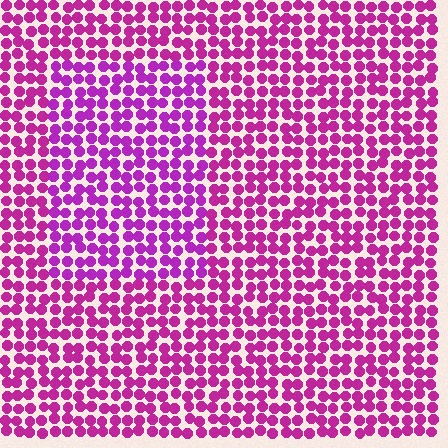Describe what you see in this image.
The image is filled with small magenta elements in a uniform arrangement. A rectangle-shaped region is visible where the elements are tinted to a slightly different hue, forming a subtle color boundary.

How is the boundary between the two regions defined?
The boundary is defined purely by a slight shift in hue (about 19 degrees). Spacing, size, and orientation are identical on both sides.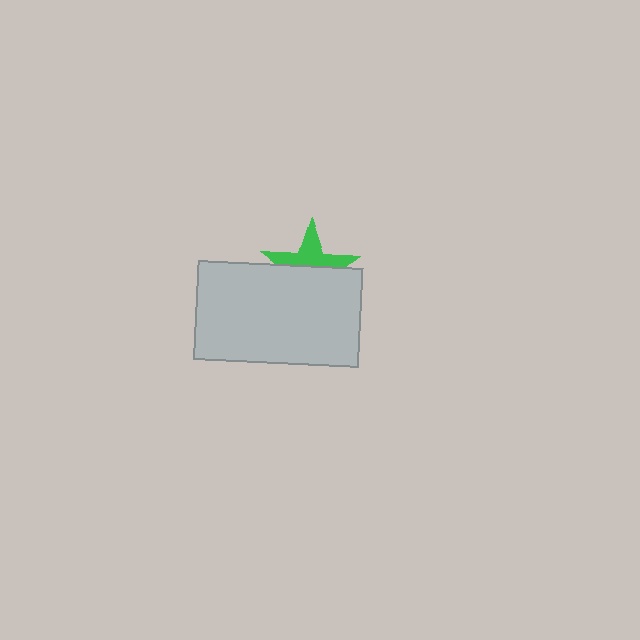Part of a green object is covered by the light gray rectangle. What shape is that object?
It is a star.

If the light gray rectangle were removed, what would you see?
You would see the complete green star.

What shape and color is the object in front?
The object in front is a light gray rectangle.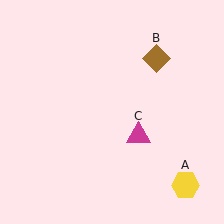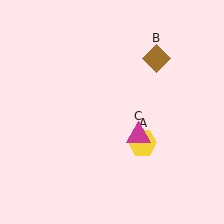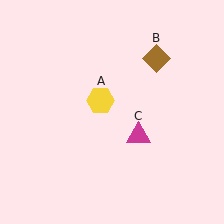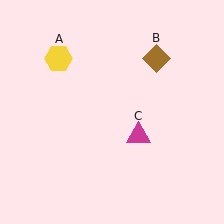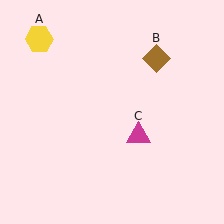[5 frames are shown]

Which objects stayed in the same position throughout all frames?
Brown diamond (object B) and magenta triangle (object C) remained stationary.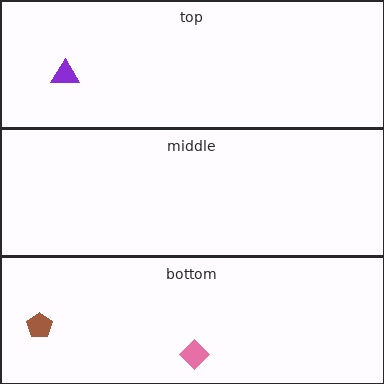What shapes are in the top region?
The purple triangle.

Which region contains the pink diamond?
The bottom region.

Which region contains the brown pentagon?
The bottom region.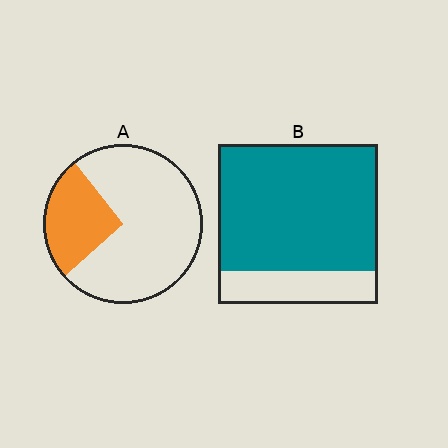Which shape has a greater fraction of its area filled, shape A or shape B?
Shape B.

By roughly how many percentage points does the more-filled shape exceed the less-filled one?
By roughly 55 percentage points (B over A).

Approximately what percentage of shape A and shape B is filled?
A is approximately 25% and B is approximately 80%.